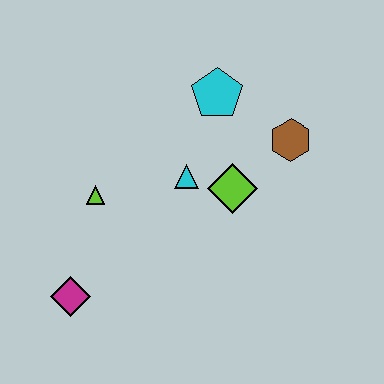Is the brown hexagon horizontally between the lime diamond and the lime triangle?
No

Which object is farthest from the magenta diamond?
The brown hexagon is farthest from the magenta diamond.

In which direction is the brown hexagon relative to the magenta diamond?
The brown hexagon is to the right of the magenta diamond.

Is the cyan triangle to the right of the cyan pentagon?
No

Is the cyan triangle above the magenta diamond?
Yes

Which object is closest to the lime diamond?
The cyan triangle is closest to the lime diamond.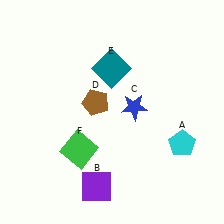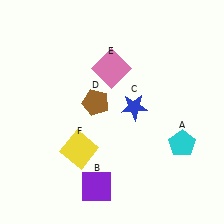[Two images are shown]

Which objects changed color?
E changed from teal to pink. F changed from green to yellow.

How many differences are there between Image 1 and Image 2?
There are 2 differences between the two images.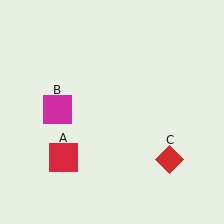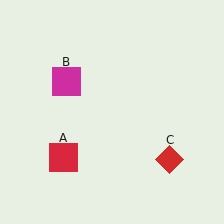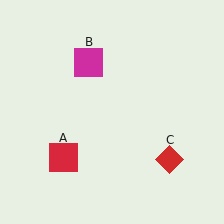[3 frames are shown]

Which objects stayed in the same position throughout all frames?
Red square (object A) and red diamond (object C) remained stationary.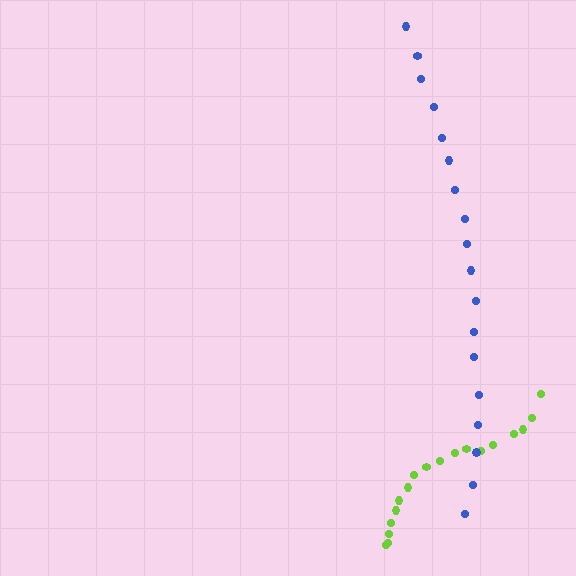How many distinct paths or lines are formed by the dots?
There are 2 distinct paths.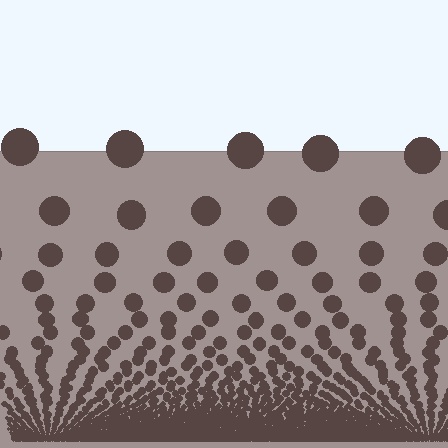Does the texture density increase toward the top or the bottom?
Density increases toward the bottom.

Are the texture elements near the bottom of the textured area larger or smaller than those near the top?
Smaller. The gradient is inverted — elements near the bottom are smaller and denser.